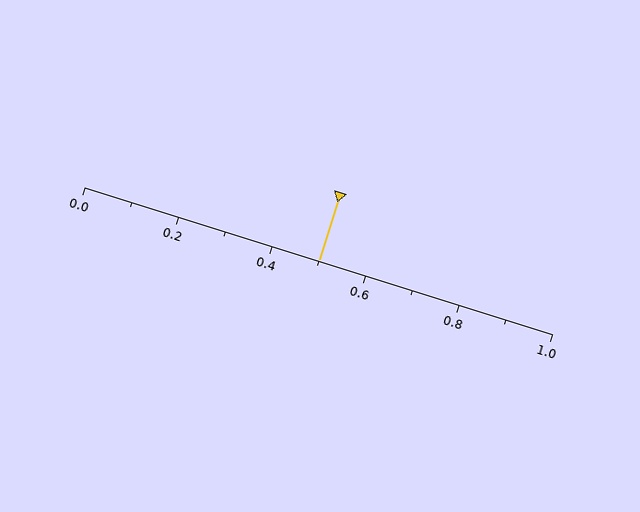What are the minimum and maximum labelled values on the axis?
The axis runs from 0.0 to 1.0.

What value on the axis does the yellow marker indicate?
The marker indicates approximately 0.5.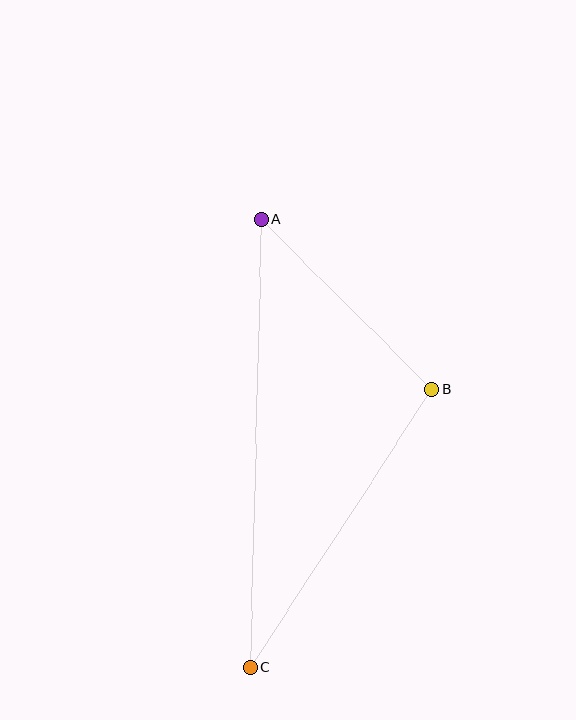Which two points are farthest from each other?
Points A and C are farthest from each other.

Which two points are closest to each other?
Points A and B are closest to each other.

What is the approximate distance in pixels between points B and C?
The distance between B and C is approximately 332 pixels.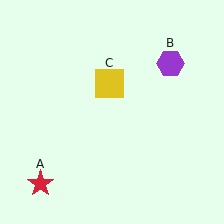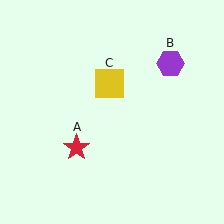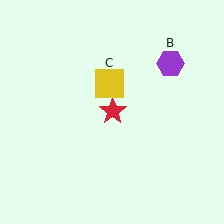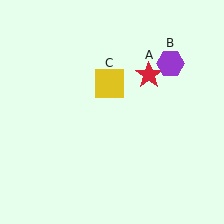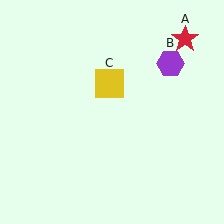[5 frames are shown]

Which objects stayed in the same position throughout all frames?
Purple hexagon (object B) and yellow square (object C) remained stationary.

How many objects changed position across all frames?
1 object changed position: red star (object A).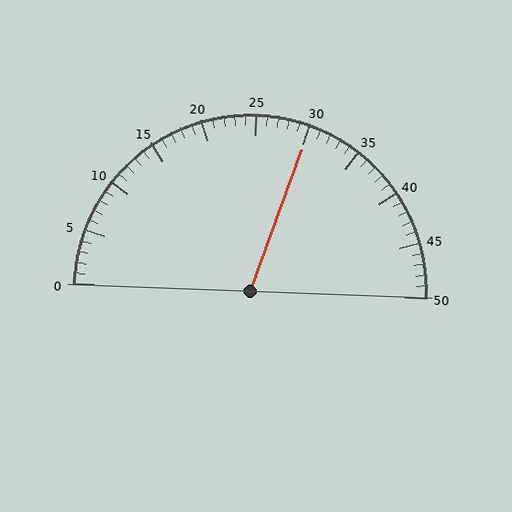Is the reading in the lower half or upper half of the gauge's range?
The reading is in the upper half of the range (0 to 50).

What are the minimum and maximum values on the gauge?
The gauge ranges from 0 to 50.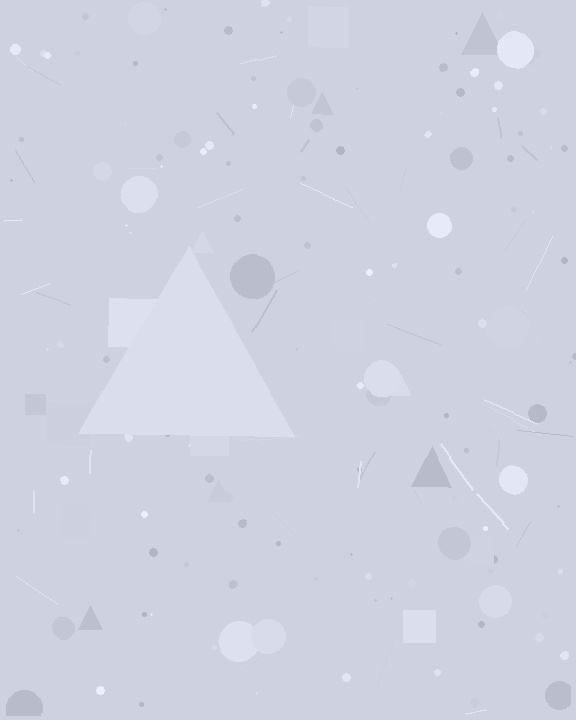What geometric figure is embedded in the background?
A triangle is embedded in the background.